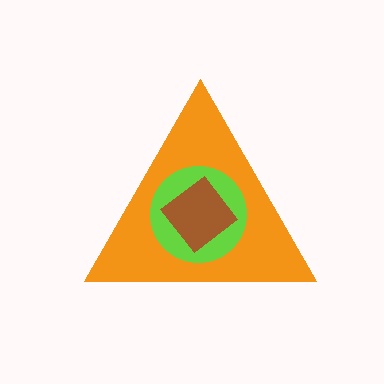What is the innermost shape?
The brown diamond.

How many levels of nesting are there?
3.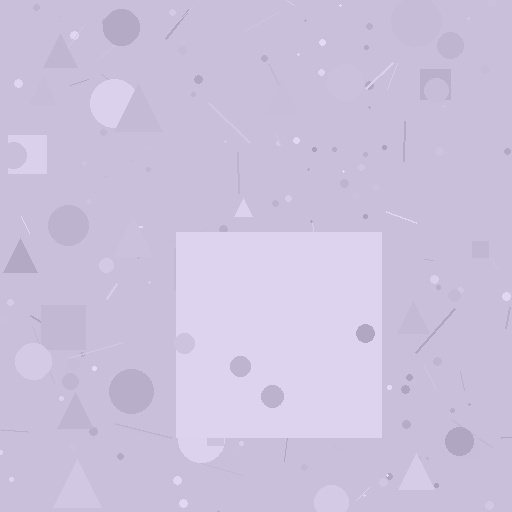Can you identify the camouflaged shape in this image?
The camouflaged shape is a square.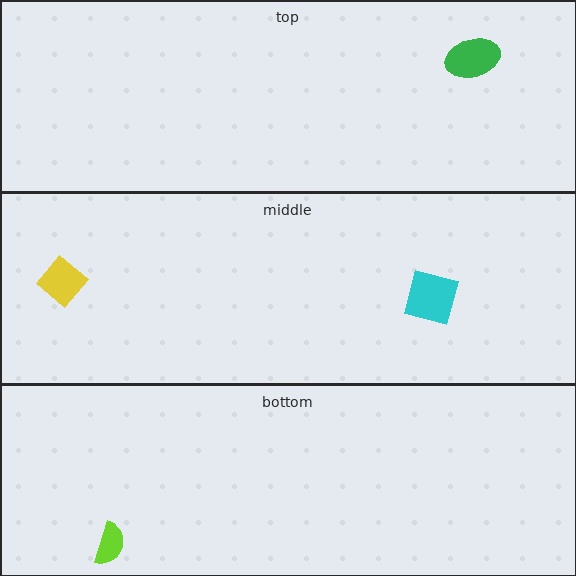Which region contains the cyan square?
The middle region.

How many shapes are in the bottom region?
1.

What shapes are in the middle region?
The yellow diamond, the cyan square.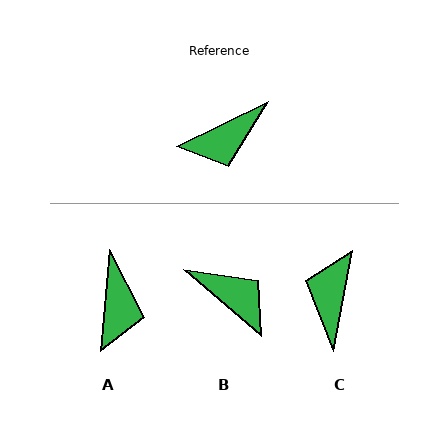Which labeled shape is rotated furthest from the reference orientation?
C, about 127 degrees away.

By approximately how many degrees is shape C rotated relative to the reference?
Approximately 127 degrees clockwise.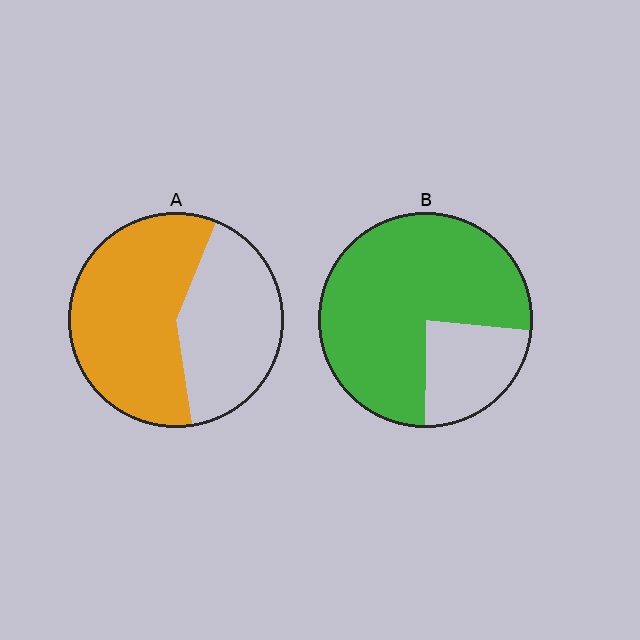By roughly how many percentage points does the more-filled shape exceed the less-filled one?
By roughly 20 percentage points (B over A).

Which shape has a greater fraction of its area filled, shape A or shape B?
Shape B.